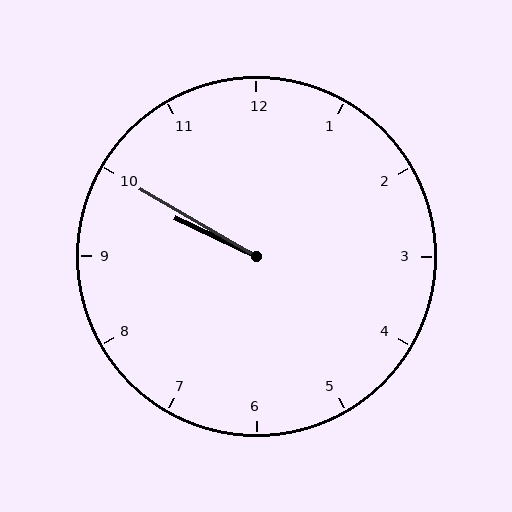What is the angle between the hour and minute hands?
Approximately 5 degrees.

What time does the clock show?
9:50.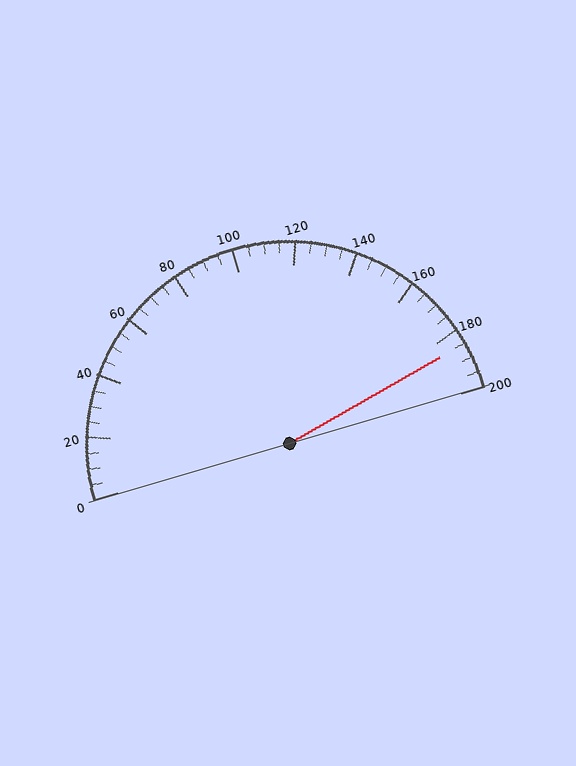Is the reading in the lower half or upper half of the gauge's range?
The reading is in the upper half of the range (0 to 200).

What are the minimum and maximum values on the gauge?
The gauge ranges from 0 to 200.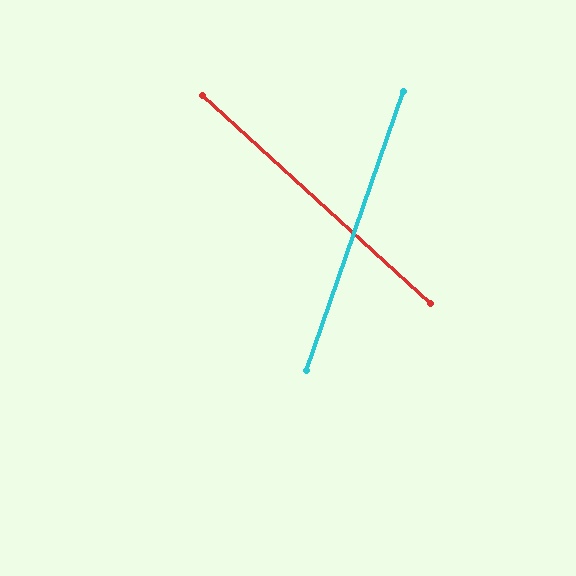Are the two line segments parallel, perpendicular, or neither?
Neither parallel nor perpendicular — they differ by about 67°.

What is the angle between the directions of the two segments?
Approximately 67 degrees.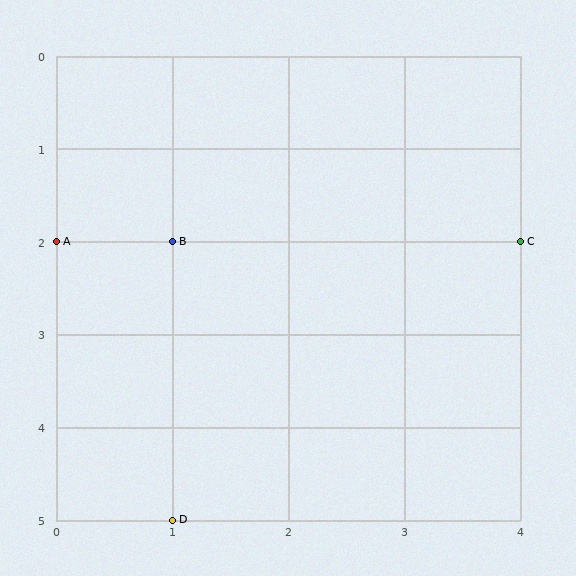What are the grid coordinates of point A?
Point A is at grid coordinates (0, 2).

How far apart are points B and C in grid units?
Points B and C are 3 columns apart.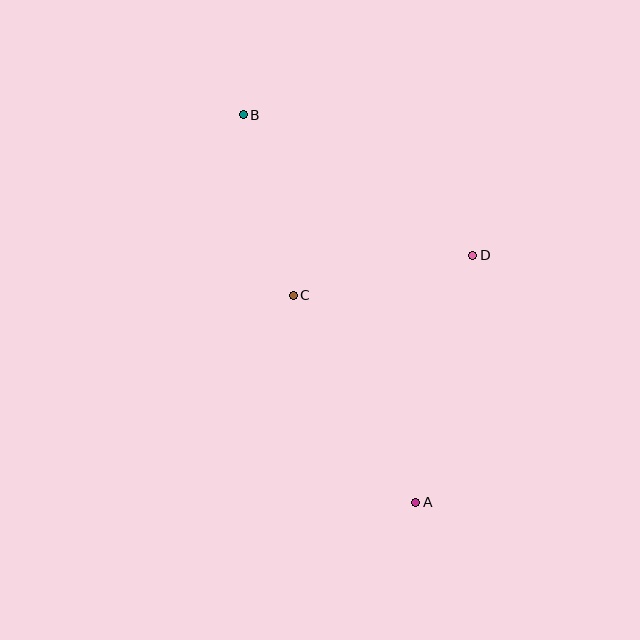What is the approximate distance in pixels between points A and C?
The distance between A and C is approximately 240 pixels.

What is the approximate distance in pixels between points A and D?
The distance between A and D is approximately 254 pixels.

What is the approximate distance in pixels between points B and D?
The distance between B and D is approximately 269 pixels.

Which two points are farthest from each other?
Points A and B are farthest from each other.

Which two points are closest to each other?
Points C and D are closest to each other.